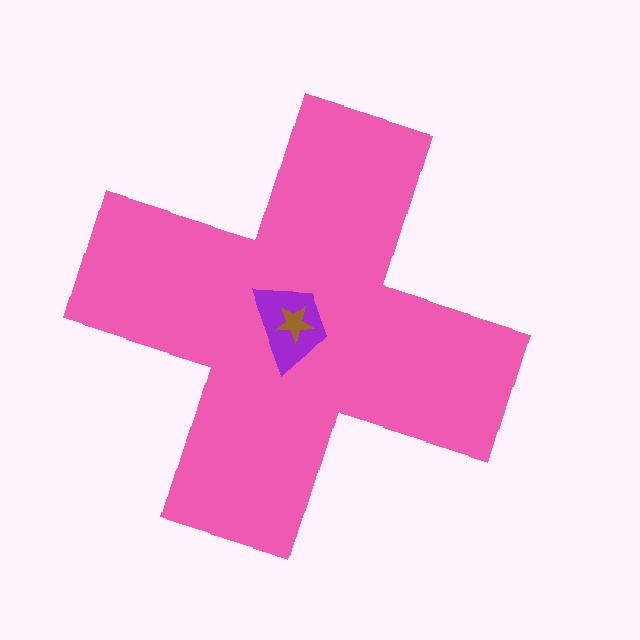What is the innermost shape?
The brown star.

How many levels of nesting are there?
3.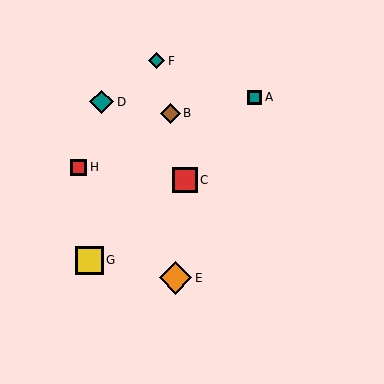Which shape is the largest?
The orange diamond (labeled E) is the largest.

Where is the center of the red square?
The center of the red square is at (185, 180).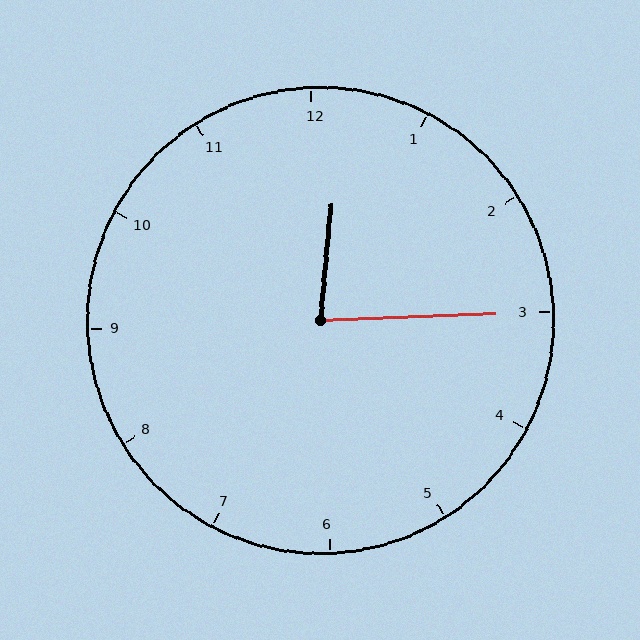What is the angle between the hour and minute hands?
Approximately 82 degrees.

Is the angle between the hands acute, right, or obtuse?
It is acute.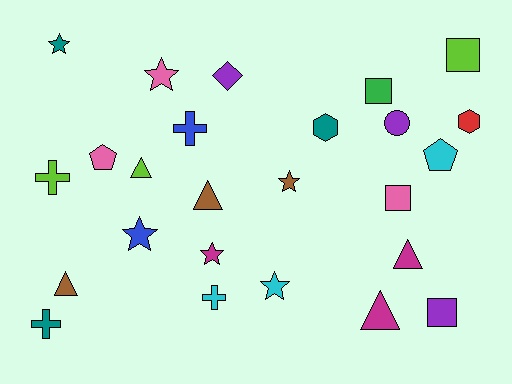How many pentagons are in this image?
There are 2 pentagons.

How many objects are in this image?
There are 25 objects.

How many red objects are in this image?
There is 1 red object.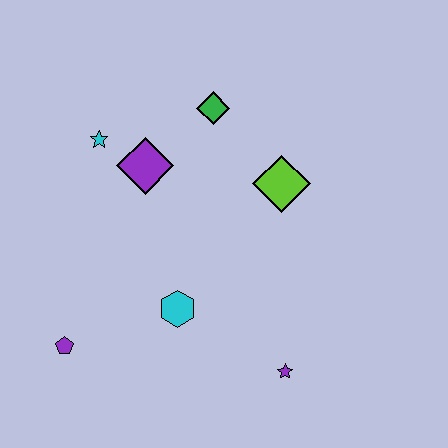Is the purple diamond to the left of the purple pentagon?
No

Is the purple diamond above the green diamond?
No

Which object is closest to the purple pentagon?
The cyan hexagon is closest to the purple pentagon.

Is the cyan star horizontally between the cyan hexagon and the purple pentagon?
Yes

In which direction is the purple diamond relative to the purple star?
The purple diamond is above the purple star.